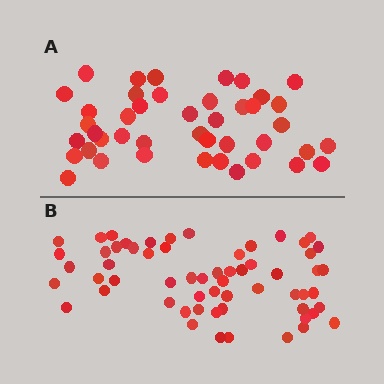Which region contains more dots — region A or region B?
Region B (the bottom region) has more dots.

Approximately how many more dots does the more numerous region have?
Region B has approximately 15 more dots than region A.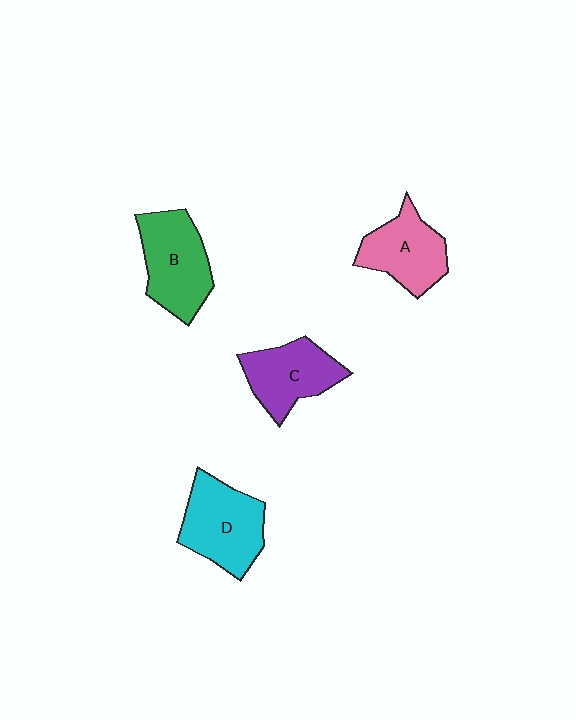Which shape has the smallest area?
Shape A (pink).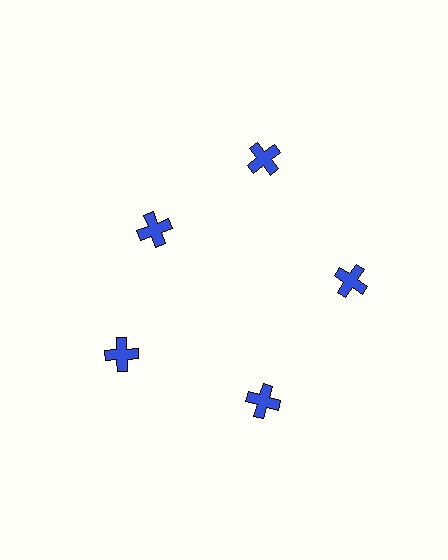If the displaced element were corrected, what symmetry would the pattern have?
It would have 5-fold rotational symmetry — the pattern would map onto itself every 72 degrees.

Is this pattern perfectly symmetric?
No. The 5 blue crosses are arranged in a ring, but one element near the 10 o'clock position is pulled inward toward the center, breaking the 5-fold rotational symmetry.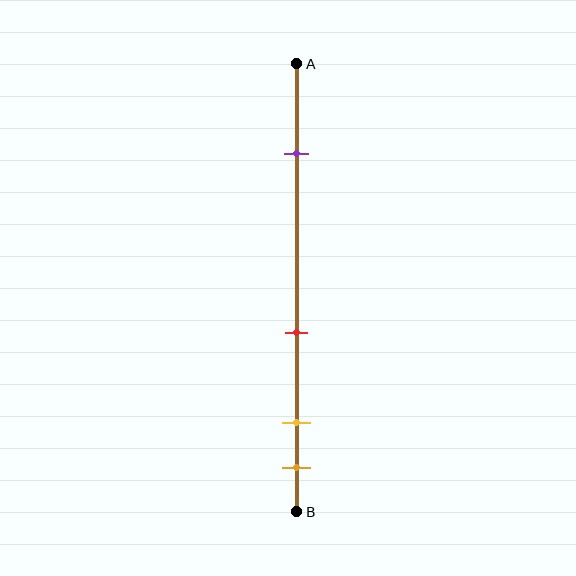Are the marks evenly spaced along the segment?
No, the marks are not evenly spaced.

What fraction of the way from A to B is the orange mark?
The orange mark is approximately 90% (0.9) of the way from A to B.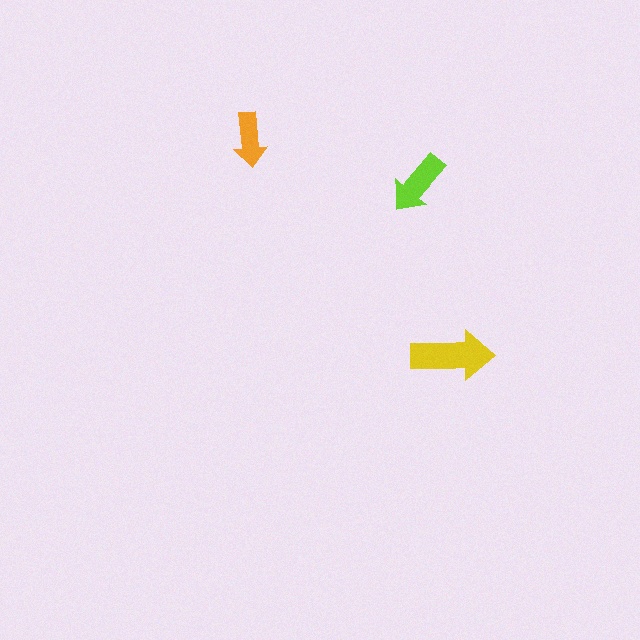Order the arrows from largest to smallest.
the yellow one, the lime one, the orange one.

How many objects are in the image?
There are 3 objects in the image.